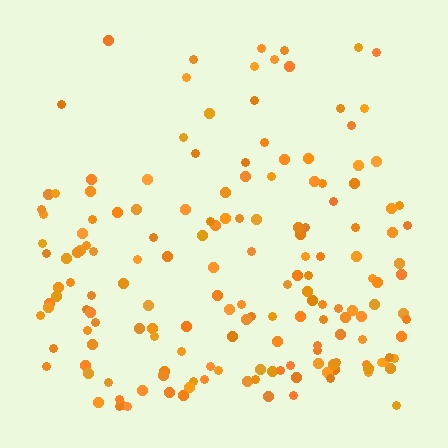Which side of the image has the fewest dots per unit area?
The top.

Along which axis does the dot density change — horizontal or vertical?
Vertical.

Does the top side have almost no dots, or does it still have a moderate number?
Still a moderate number, just noticeably fewer than the bottom.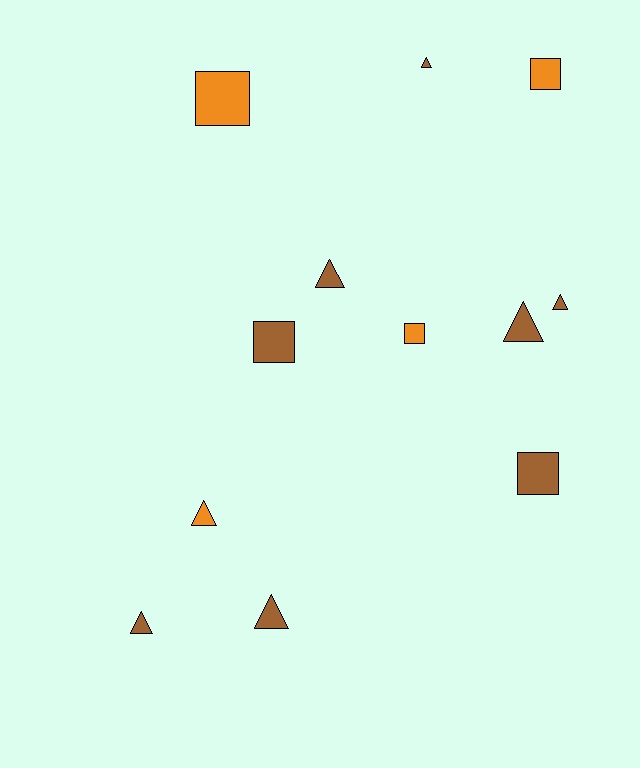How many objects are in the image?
There are 12 objects.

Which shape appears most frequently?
Triangle, with 7 objects.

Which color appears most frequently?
Brown, with 8 objects.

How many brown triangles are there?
There are 6 brown triangles.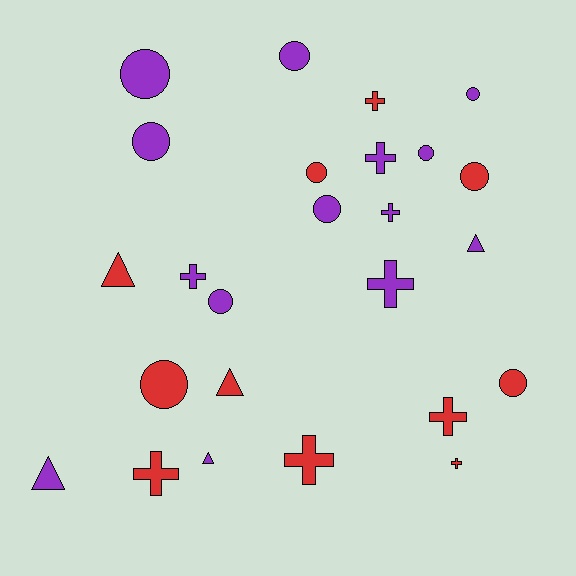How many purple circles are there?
There are 7 purple circles.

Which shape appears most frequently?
Circle, with 11 objects.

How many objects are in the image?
There are 25 objects.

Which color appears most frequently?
Purple, with 14 objects.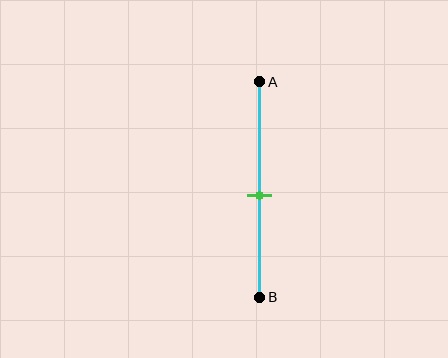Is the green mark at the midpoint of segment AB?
Yes, the mark is approximately at the midpoint.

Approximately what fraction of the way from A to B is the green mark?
The green mark is approximately 55% of the way from A to B.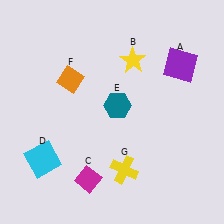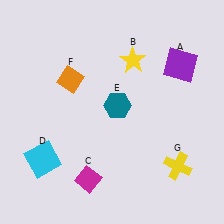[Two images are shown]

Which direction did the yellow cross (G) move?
The yellow cross (G) moved right.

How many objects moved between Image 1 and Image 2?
1 object moved between the two images.